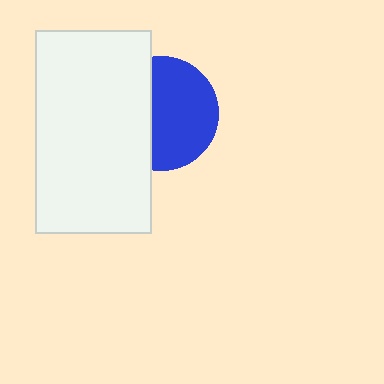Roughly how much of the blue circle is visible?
About half of it is visible (roughly 61%).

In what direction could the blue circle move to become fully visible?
The blue circle could move right. That would shift it out from behind the white rectangle entirely.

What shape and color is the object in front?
The object in front is a white rectangle.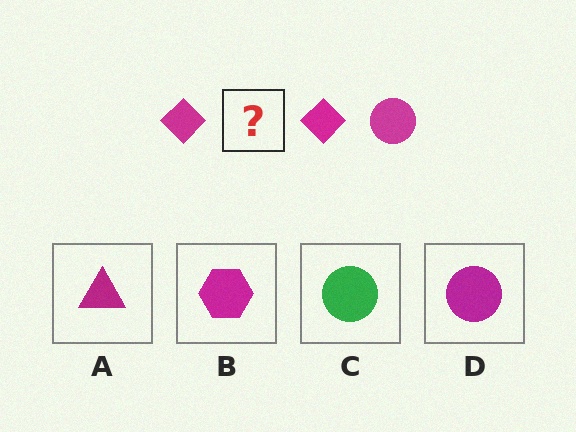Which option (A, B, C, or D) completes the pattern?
D.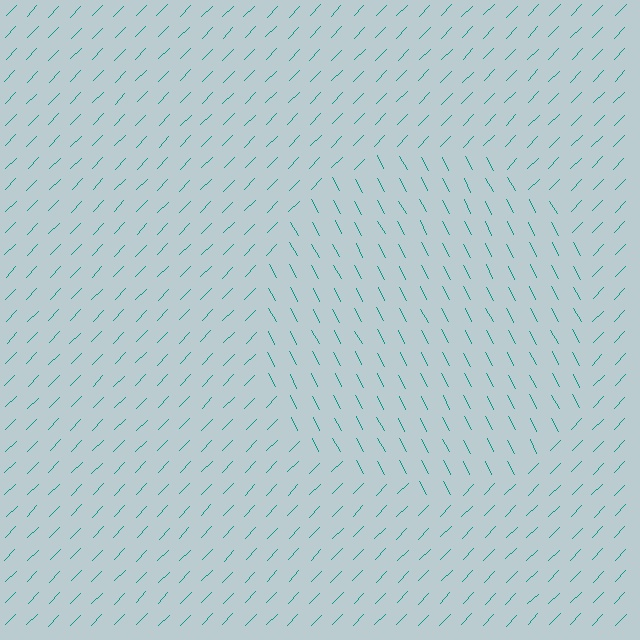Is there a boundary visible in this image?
Yes, there is a texture boundary formed by a change in line orientation.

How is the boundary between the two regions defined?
The boundary is defined purely by a change in line orientation (approximately 72 degrees difference). All lines are the same color and thickness.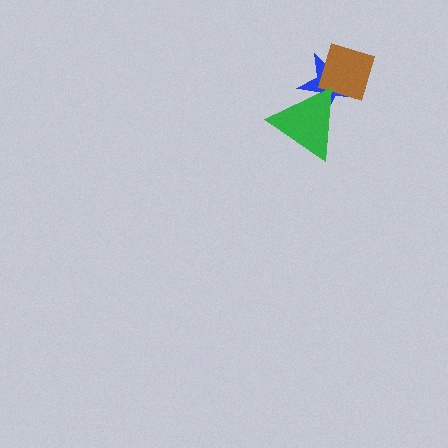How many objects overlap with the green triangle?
2 objects overlap with the green triangle.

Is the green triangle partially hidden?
No, no other shape covers it.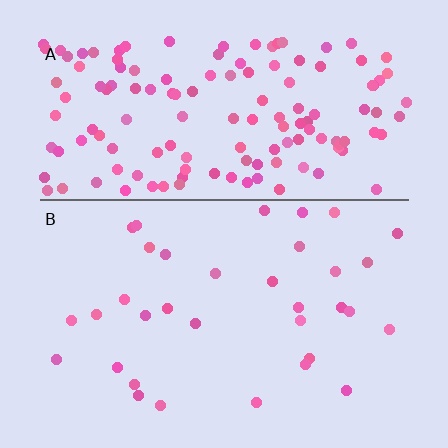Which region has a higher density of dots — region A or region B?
A (the top).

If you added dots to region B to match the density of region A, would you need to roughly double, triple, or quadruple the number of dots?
Approximately quadruple.